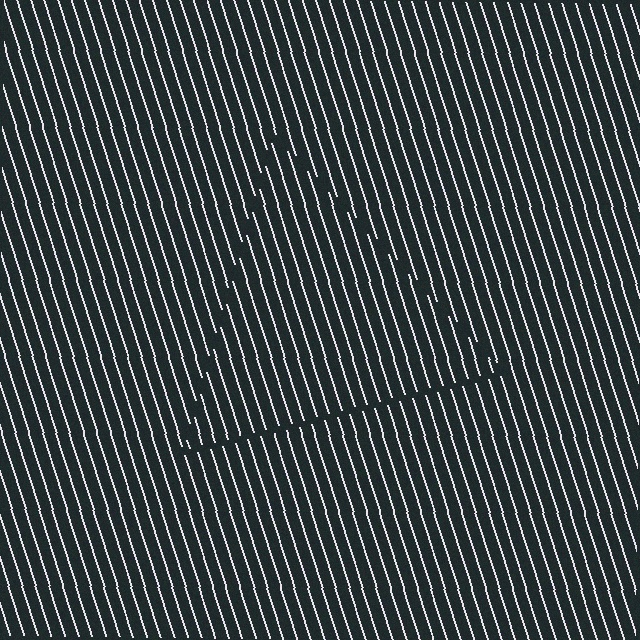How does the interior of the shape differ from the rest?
The interior of the shape contains the same grating, shifted by half a period — the contour is defined by the phase discontinuity where line-ends from the inner and outer gratings abut.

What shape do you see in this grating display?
An illusory triangle. The interior of the shape contains the same grating, shifted by half a period — the contour is defined by the phase discontinuity where line-ends from the inner and outer gratings abut.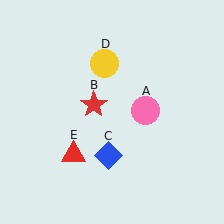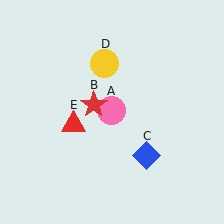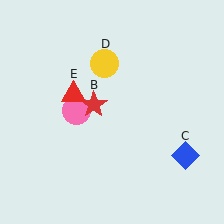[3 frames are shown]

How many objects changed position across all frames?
3 objects changed position: pink circle (object A), blue diamond (object C), red triangle (object E).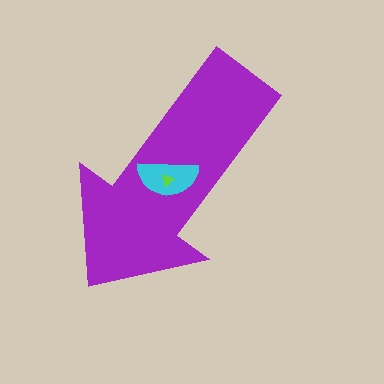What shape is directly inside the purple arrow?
The cyan semicircle.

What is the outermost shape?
The purple arrow.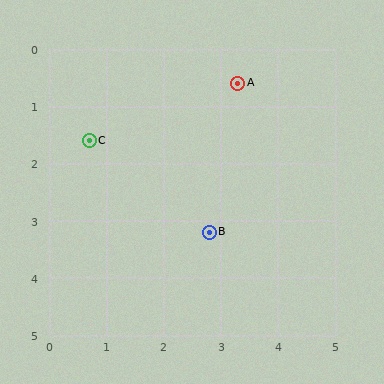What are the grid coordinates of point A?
Point A is at approximately (3.3, 0.6).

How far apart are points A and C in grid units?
Points A and C are about 2.8 grid units apart.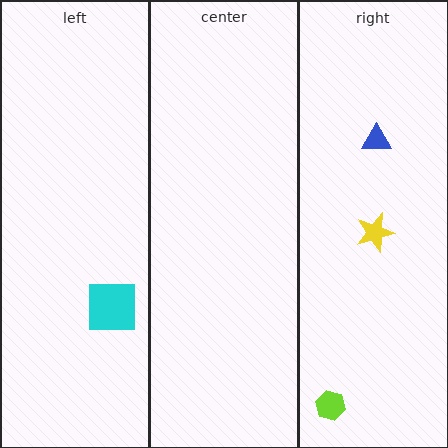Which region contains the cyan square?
The left region.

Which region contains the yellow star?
The right region.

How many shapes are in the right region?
3.